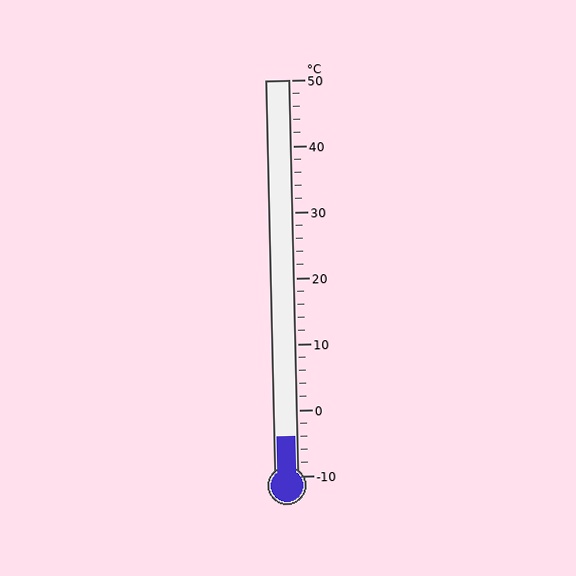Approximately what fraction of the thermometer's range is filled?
The thermometer is filled to approximately 10% of its range.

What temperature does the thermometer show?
The thermometer shows approximately -4°C.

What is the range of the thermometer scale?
The thermometer scale ranges from -10°C to 50°C.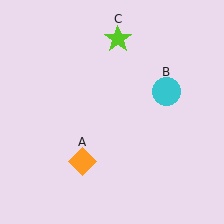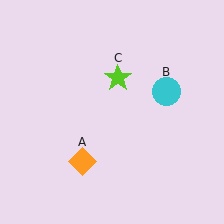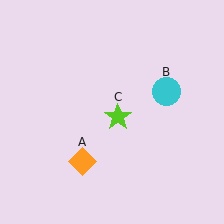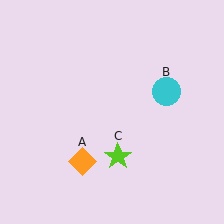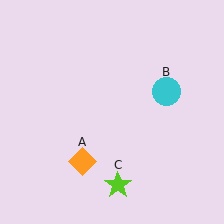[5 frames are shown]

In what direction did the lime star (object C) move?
The lime star (object C) moved down.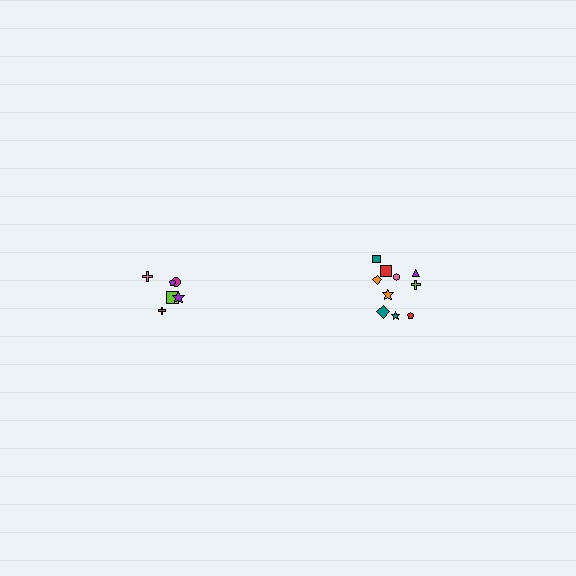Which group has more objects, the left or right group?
The right group.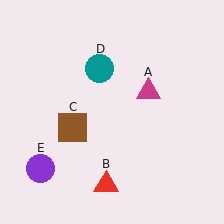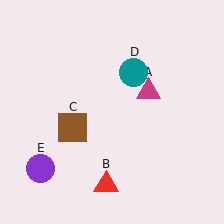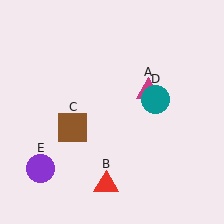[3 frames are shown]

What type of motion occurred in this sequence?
The teal circle (object D) rotated clockwise around the center of the scene.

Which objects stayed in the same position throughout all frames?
Magenta triangle (object A) and red triangle (object B) and brown square (object C) and purple circle (object E) remained stationary.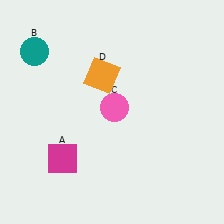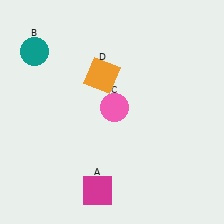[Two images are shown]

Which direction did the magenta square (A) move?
The magenta square (A) moved right.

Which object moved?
The magenta square (A) moved right.